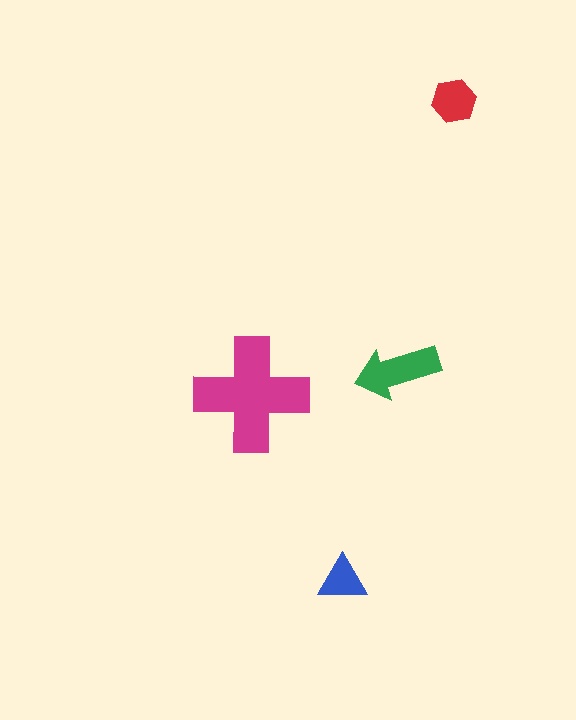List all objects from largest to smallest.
The magenta cross, the green arrow, the red hexagon, the blue triangle.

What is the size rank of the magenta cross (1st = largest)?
1st.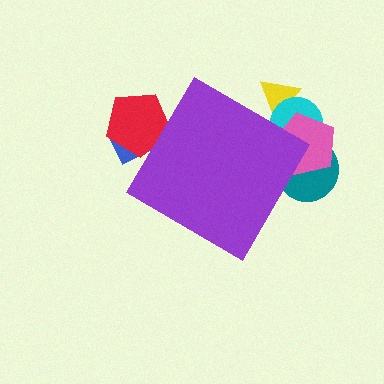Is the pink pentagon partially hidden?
Yes, the pink pentagon is partially hidden behind the purple diamond.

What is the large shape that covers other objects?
A purple diamond.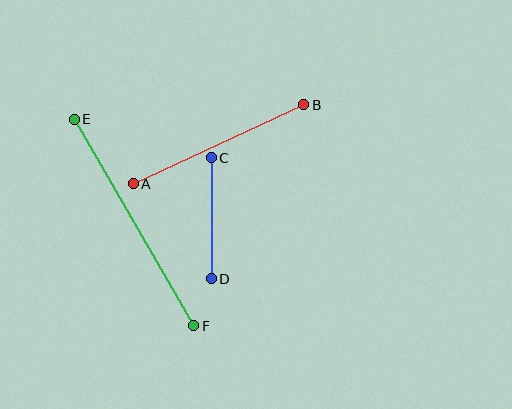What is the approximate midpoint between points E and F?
The midpoint is at approximately (134, 223) pixels.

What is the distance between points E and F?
The distance is approximately 238 pixels.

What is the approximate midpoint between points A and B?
The midpoint is at approximately (218, 144) pixels.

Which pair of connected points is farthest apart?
Points E and F are farthest apart.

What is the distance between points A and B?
The distance is approximately 188 pixels.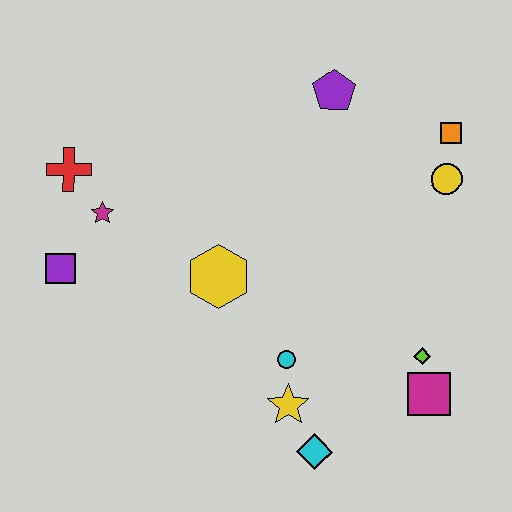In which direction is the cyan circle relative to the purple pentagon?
The cyan circle is below the purple pentagon.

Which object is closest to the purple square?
The magenta star is closest to the purple square.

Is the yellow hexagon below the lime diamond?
No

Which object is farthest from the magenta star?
The magenta square is farthest from the magenta star.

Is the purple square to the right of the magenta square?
No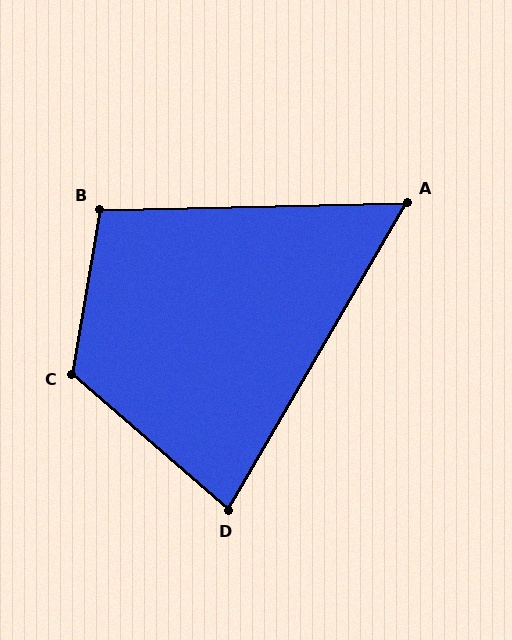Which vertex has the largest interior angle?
C, at approximately 122 degrees.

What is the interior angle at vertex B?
Approximately 101 degrees (obtuse).